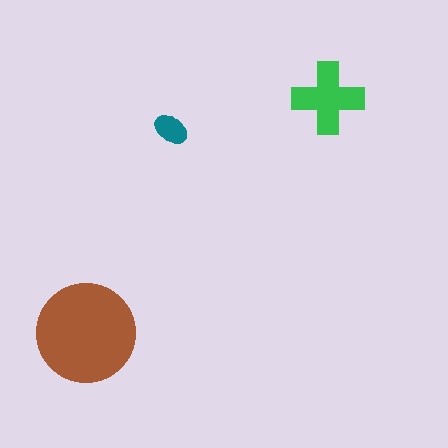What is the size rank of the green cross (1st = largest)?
2nd.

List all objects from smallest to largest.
The teal ellipse, the green cross, the brown circle.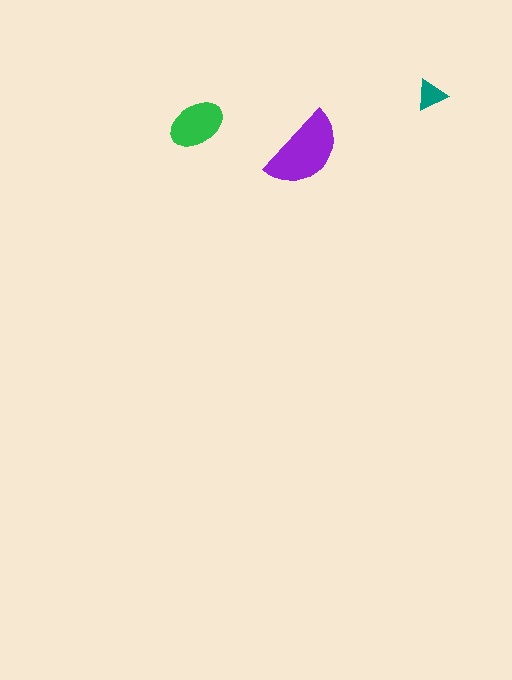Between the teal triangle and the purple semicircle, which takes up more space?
The purple semicircle.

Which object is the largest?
The purple semicircle.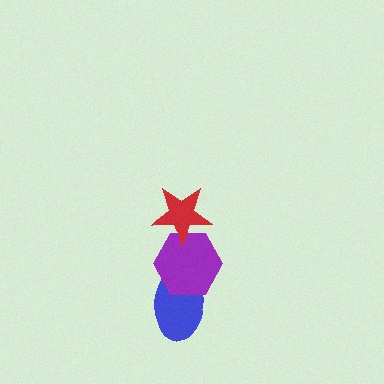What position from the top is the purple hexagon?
The purple hexagon is 2nd from the top.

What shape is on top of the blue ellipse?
The purple hexagon is on top of the blue ellipse.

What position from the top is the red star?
The red star is 1st from the top.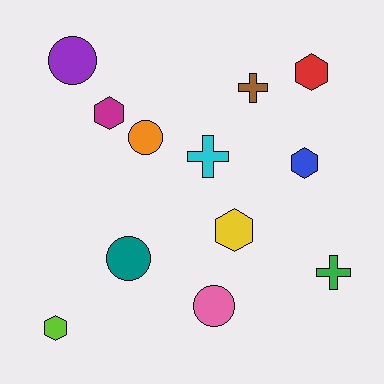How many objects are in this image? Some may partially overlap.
There are 12 objects.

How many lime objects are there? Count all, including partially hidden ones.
There is 1 lime object.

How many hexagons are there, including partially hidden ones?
There are 5 hexagons.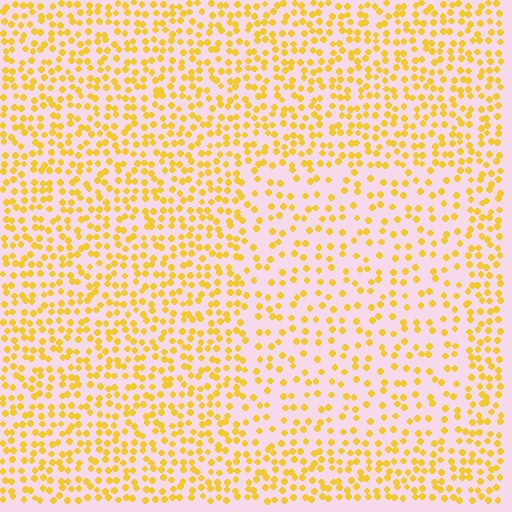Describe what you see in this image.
The image contains small yellow elements arranged at two different densities. A rectangle-shaped region is visible where the elements are less densely packed than the surrounding area.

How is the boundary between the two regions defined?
The boundary is defined by a change in element density (approximately 1.8x ratio). All elements are the same color, size, and shape.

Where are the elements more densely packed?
The elements are more densely packed outside the rectangle boundary.